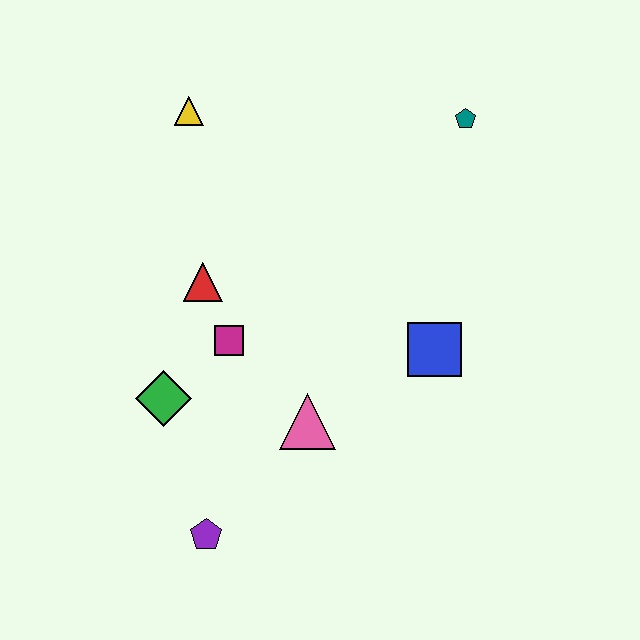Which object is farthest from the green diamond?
The teal pentagon is farthest from the green diamond.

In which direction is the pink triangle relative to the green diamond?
The pink triangle is to the right of the green diamond.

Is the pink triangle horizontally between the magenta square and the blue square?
Yes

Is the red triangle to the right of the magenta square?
No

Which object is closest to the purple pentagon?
The green diamond is closest to the purple pentagon.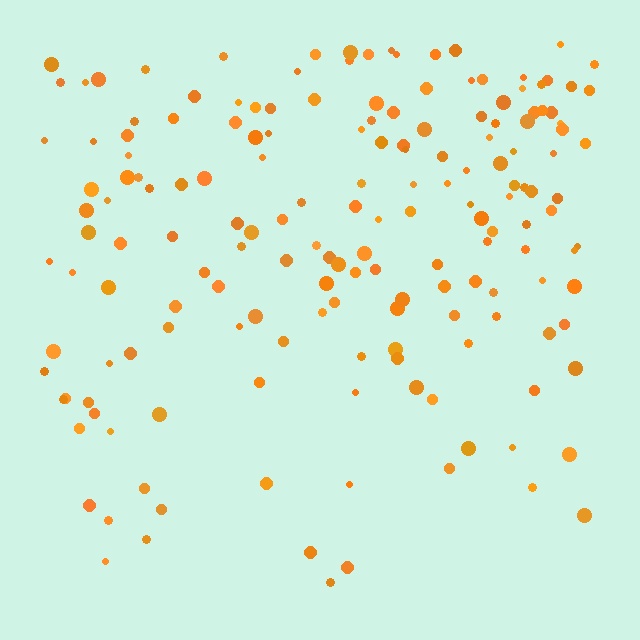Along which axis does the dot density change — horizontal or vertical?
Vertical.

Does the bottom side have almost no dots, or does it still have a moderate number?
Still a moderate number, just noticeably fewer than the top.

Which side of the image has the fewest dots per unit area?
The bottom.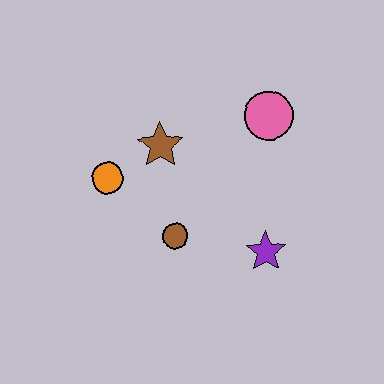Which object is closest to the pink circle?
The brown star is closest to the pink circle.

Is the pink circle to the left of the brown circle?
No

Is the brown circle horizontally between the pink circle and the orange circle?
Yes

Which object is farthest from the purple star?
The orange circle is farthest from the purple star.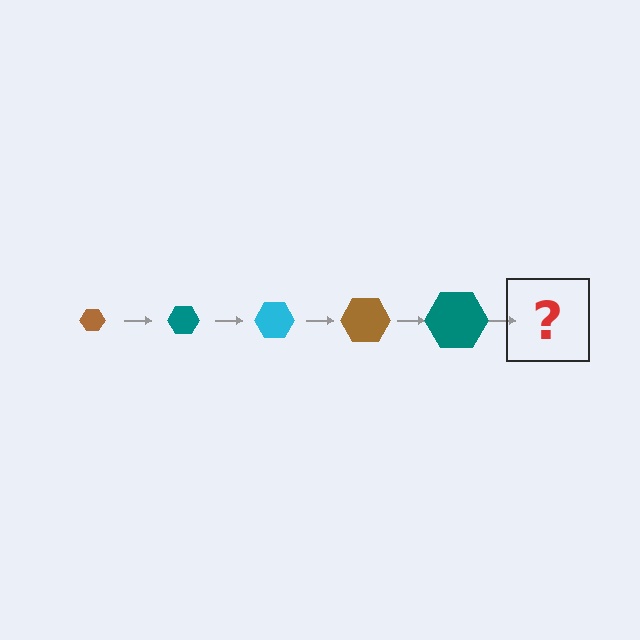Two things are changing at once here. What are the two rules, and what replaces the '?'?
The two rules are that the hexagon grows larger each step and the color cycles through brown, teal, and cyan. The '?' should be a cyan hexagon, larger than the previous one.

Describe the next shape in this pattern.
It should be a cyan hexagon, larger than the previous one.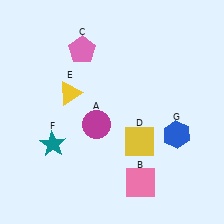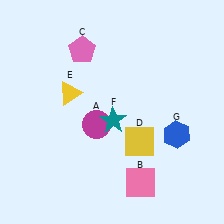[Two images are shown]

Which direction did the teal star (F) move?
The teal star (F) moved right.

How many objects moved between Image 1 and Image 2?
1 object moved between the two images.